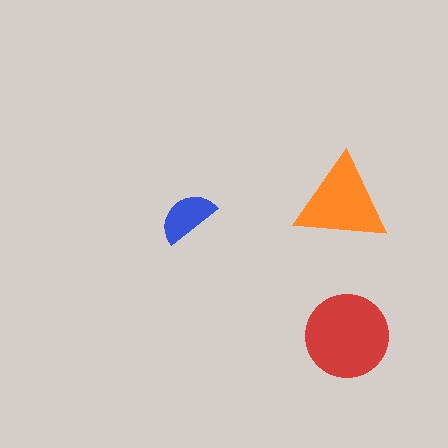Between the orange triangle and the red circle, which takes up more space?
The red circle.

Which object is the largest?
The red circle.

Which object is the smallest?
The blue semicircle.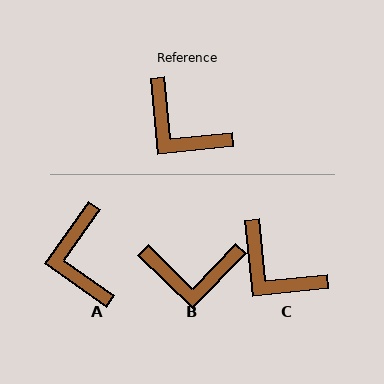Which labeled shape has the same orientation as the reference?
C.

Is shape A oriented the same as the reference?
No, it is off by about 41 degrees.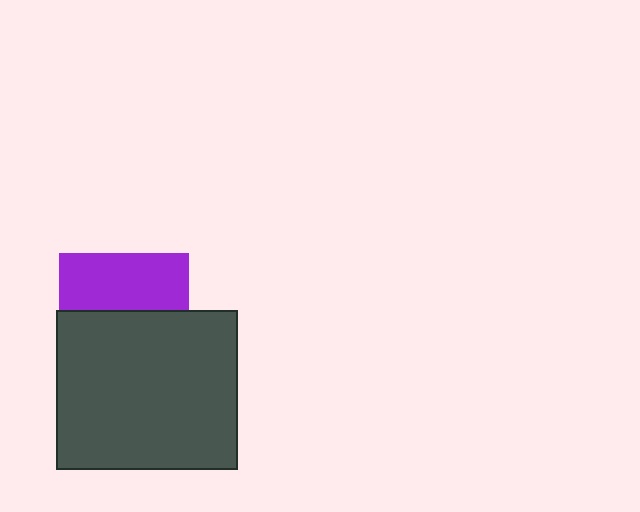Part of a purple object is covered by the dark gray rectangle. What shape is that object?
It is a square.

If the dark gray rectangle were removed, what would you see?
You would see the complete purple square.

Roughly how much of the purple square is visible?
A small part of it is visible (roughly 43%).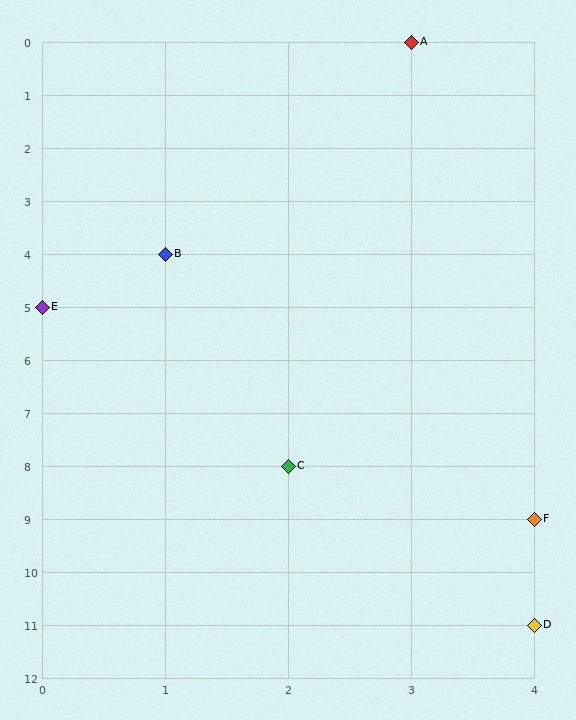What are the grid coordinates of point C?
Point C is at grid coordinates (2, 8).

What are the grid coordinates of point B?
Point B is at grid coordinates (1, 4).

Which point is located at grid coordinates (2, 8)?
Point C is at (2, 8).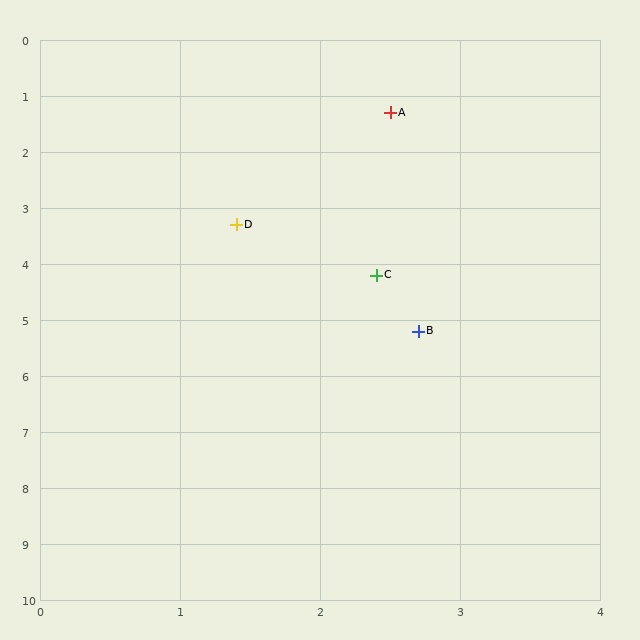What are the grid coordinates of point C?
Point C is at approximately (2.4, 4.2).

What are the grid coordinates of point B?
Point B is at approximately (2.7, 5.2).